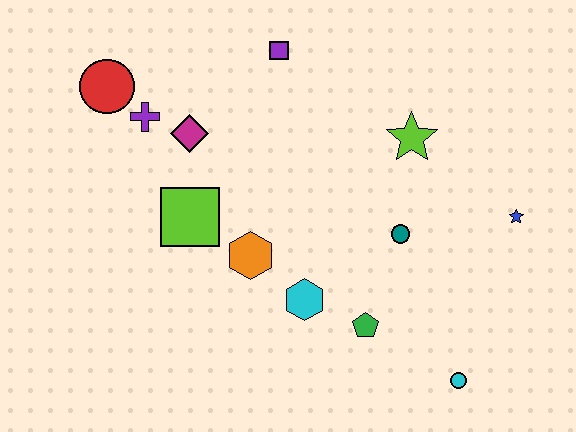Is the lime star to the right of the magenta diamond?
Yes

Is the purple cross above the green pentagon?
Yes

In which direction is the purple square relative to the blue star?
The purple square is to the left of the blue star.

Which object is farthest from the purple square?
The cyan circle is farthest from the purple square.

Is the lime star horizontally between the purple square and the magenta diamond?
No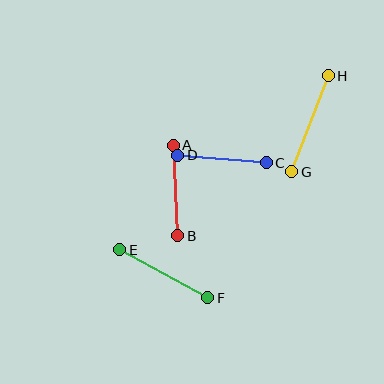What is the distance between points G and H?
The distance is approximately 102 pixels.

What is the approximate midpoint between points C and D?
The midpoint is at approximately (222, 159) pixels.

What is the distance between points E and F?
The distance is approximately 101 pixels.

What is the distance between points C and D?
The distance is approximately 89 pixels.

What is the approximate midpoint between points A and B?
The midpoint is at approximately (176, 190) pixels.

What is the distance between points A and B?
The distance is approximately 90 pixels.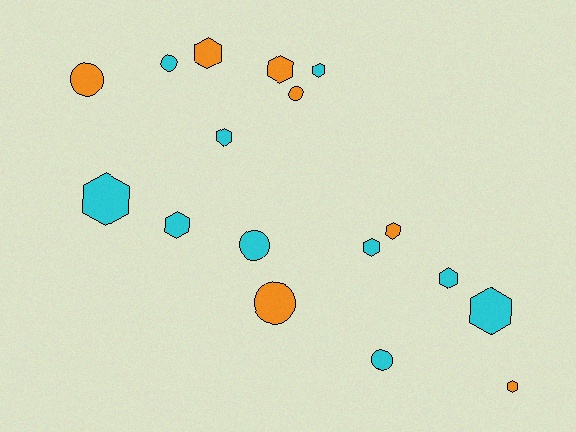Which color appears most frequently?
Cyan, with 10 objects.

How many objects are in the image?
There are 17 objects.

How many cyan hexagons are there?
There are 7 cyan hexagons.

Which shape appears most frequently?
Hexagon, with 11 objects.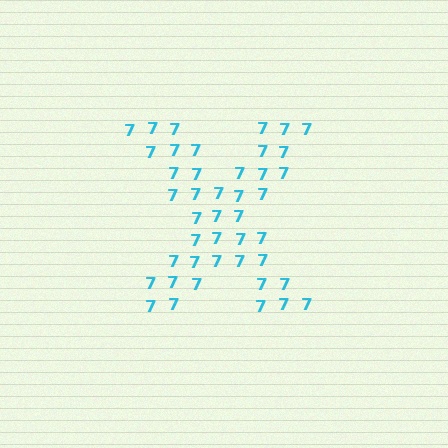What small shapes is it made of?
It is made of small digit 7's.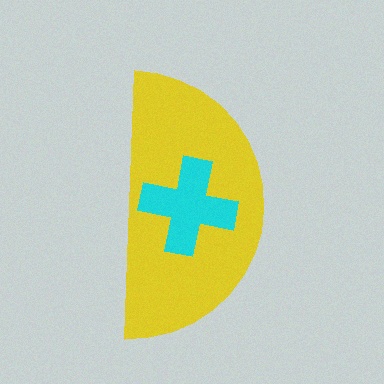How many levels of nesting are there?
2.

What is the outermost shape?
The yellow semicircle.